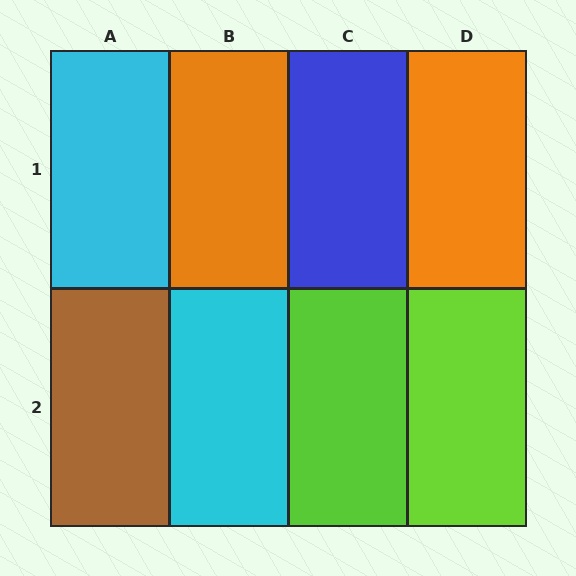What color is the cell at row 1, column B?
Orange.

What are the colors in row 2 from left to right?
Brown, cyan, lime, lime.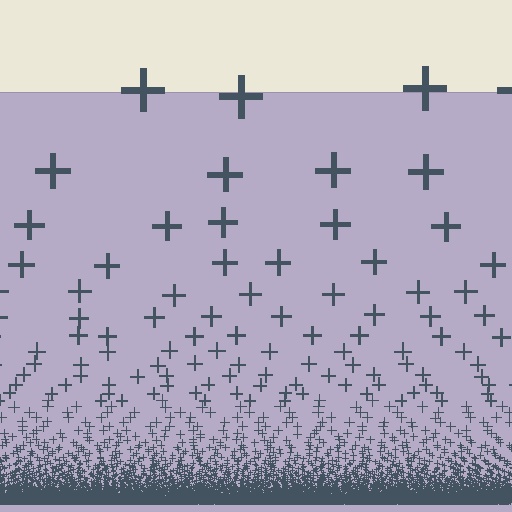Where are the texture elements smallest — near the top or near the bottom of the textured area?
Near the bottom.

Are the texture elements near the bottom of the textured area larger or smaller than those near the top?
Smaller. The gradient is inverted — elements near the bottom are smaller and denser.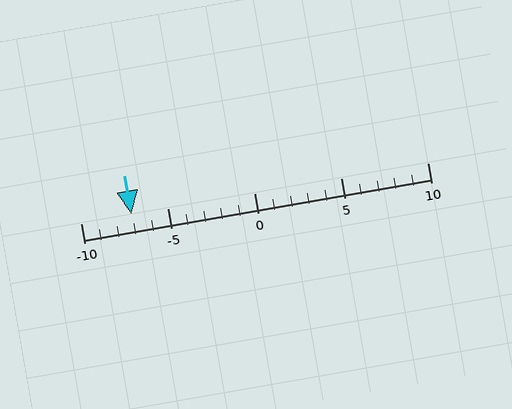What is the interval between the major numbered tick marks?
The major tick marks are spaced 5 units apart.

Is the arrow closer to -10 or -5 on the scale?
The arrow is closer to -5.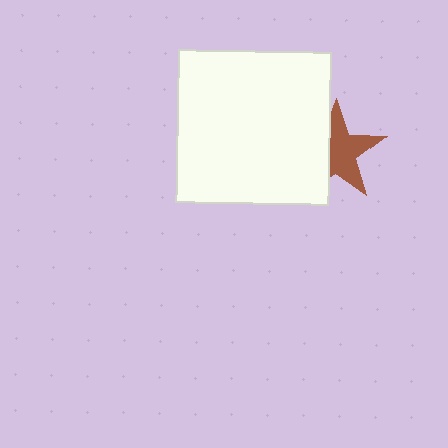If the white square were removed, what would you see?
You would see the complete brown star.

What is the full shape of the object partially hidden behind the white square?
The partially hidden object is a brown star.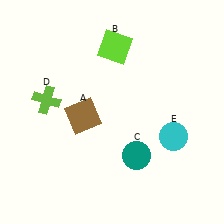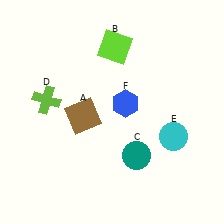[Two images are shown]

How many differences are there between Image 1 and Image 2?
There is 1 difference between the two images.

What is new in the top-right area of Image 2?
A blue hexagon (F) was added in the top-right area of Image 2.